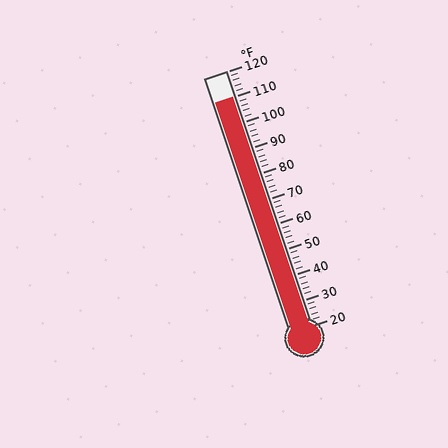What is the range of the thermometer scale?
The thermometer scale ranges from 20°F to 120°F.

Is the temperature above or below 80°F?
The temperature is above 80°F.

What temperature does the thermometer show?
The thermometer shows approximately 110°F.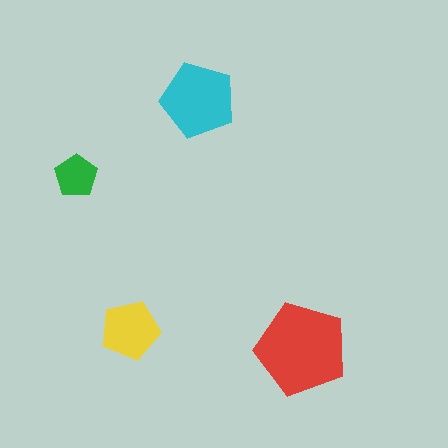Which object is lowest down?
The red pentagon is bottommost.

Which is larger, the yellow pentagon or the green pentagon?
The yellow one.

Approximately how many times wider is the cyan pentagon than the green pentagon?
About 2 times wider.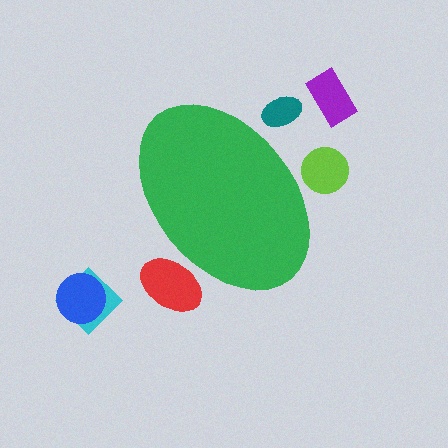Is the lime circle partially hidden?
Yes, the lime circle is partially hidden behind the green ellipse.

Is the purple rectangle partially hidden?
No, the purple rectangle is fully visible.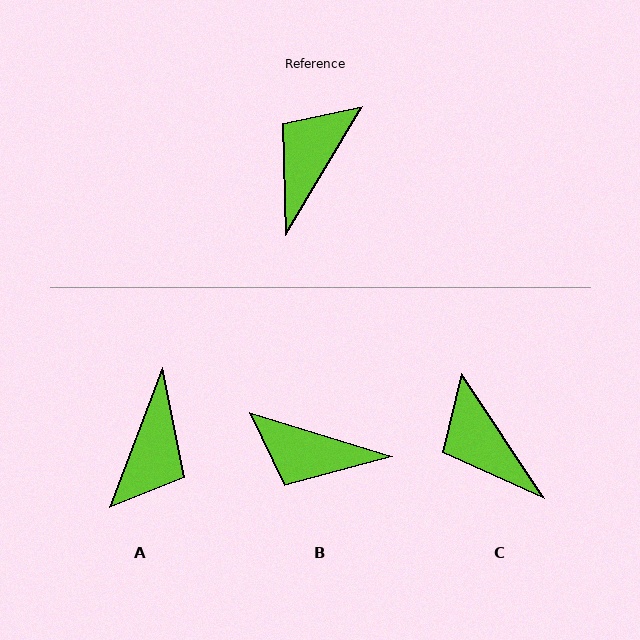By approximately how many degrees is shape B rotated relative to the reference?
Approximately 103 degrees counter-clockwise.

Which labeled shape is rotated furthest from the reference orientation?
A, about 170 degrees away.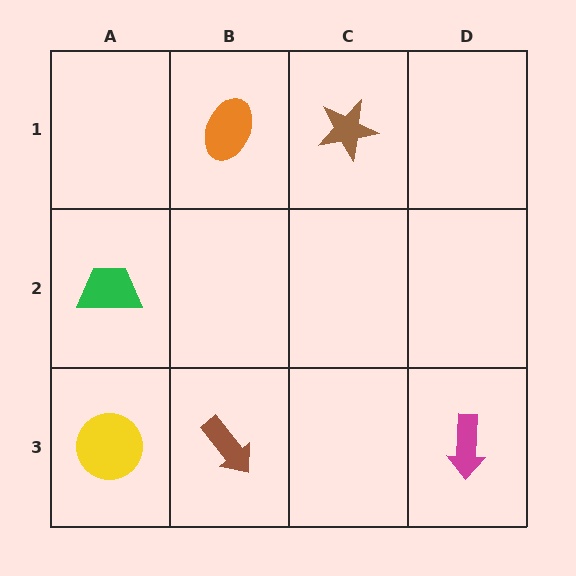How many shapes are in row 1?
2 shapes.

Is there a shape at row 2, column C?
No, that cell is empty.